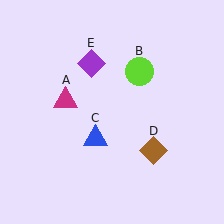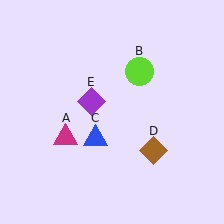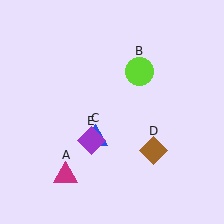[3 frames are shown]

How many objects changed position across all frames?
2 objects changed position: magenta triangle (object A), purple diamond (object E).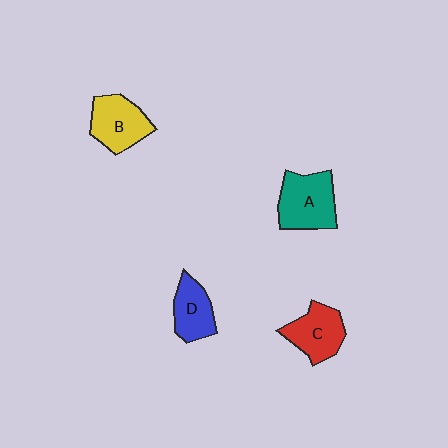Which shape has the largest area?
Shape A (teal).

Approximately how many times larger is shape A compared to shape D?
Approximately 1.5 times.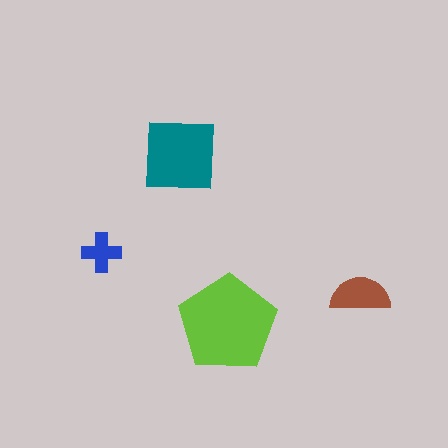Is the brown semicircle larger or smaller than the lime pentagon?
Smaller.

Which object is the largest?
The lime pentagon.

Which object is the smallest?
The blue cross.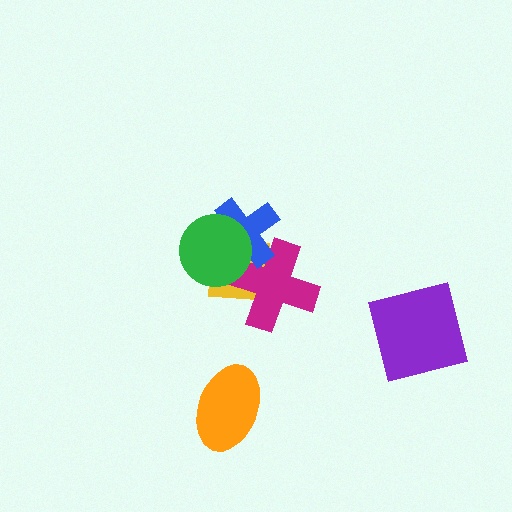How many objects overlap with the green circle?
3 objects overlap with the green circle.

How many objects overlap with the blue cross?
3 objects overlap with the blue cross.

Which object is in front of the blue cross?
The green circle is in front of the blue cross.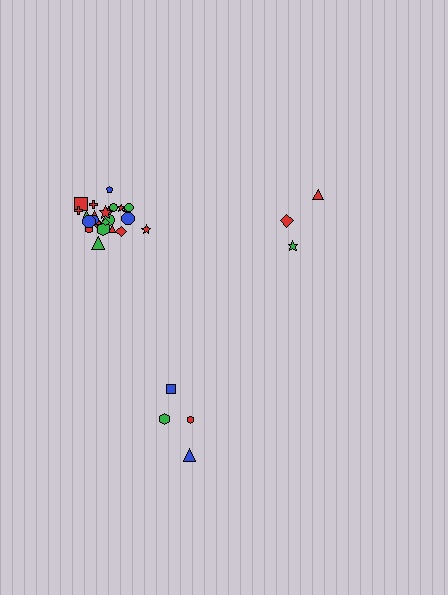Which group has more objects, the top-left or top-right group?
The top-left group.